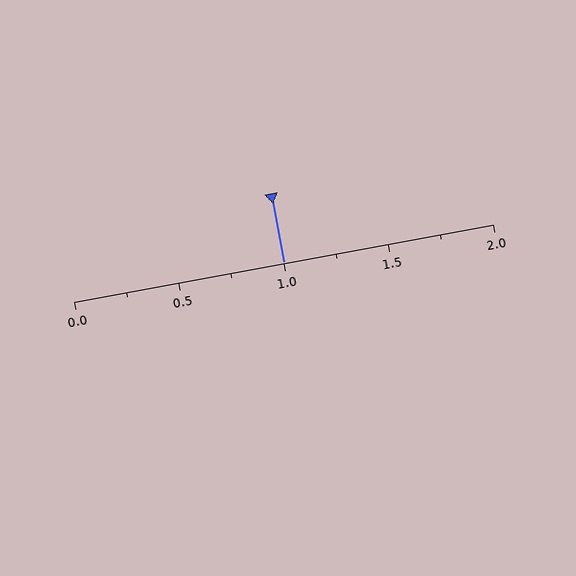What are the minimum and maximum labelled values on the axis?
The axis runs from 0.0 to 2.0.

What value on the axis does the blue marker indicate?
The marker indicates approximately 1.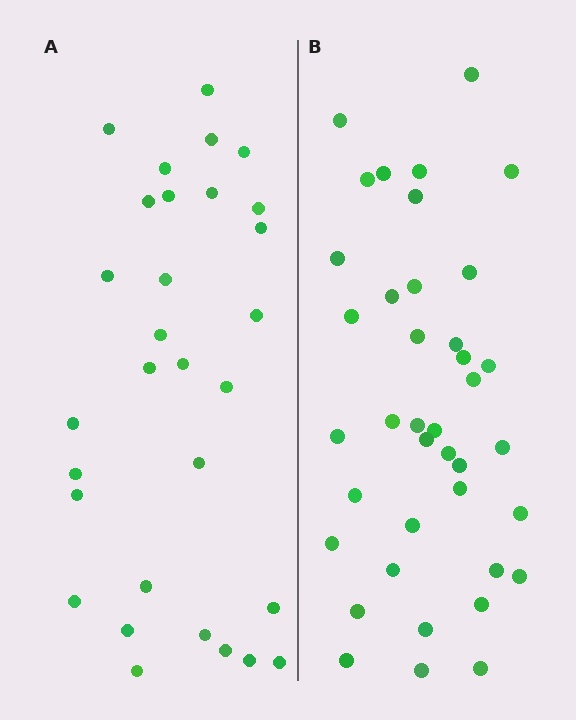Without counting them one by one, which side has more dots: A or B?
Region B (the right region) has more dots.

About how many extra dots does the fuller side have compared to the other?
Region B has roughly 8 or so more dots than region A.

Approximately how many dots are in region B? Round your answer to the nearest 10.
About 40 dots. (The exact count is 39, which rounds to 40.)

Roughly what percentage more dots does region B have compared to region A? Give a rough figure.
About 30% more.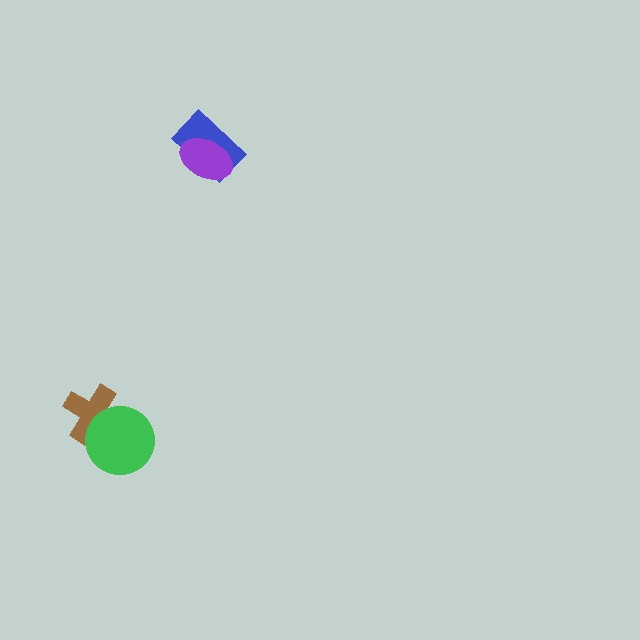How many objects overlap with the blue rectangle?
1 object overlaps with the blue rectangle.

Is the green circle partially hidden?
No, no other shape covers it.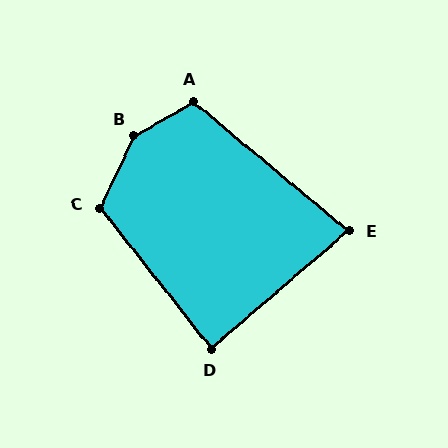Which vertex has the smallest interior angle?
E, at approximately 80 degrees.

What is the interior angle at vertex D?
Approximately 88 degrees (approximately right).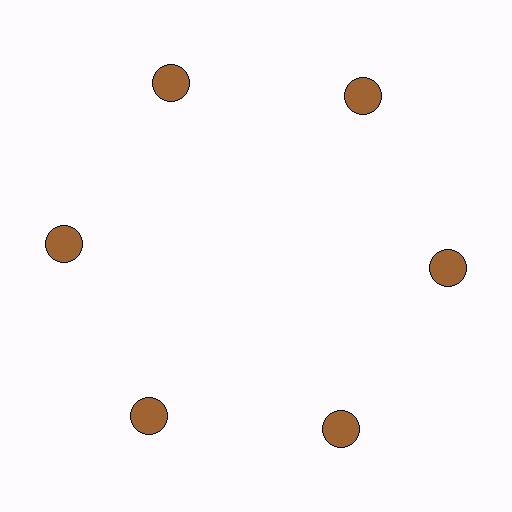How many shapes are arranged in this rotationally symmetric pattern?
There are 6 shapes, arranged in 6 groups of 1.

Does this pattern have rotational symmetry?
Yes, this pattern has 6-fold rotational symmetry. It looks the same after rotating 60 degrees around the center.